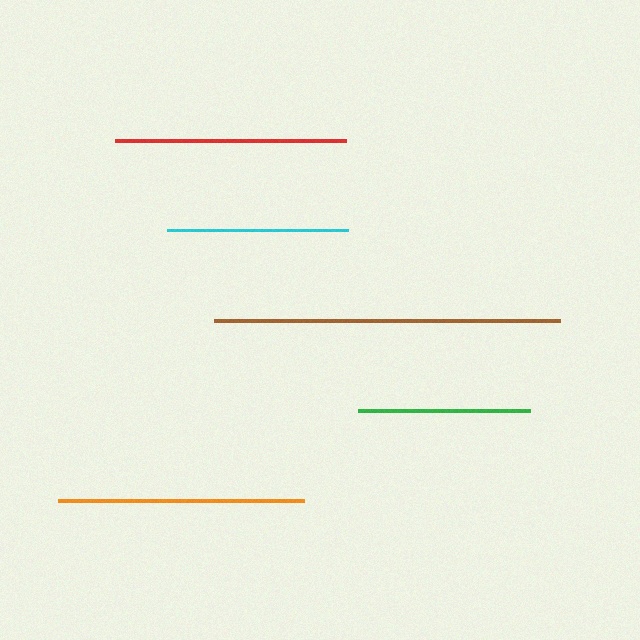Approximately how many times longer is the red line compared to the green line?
The red line is approximately 1.3 times the length of the green line.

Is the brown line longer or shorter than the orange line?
The brown line is longer than the orange line.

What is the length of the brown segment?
The brown segment is approximately 346 pixels long.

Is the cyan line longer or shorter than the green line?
The cyan line is longer than the green line.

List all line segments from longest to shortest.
From longest to shortest: brown, orange, red, cyan, green.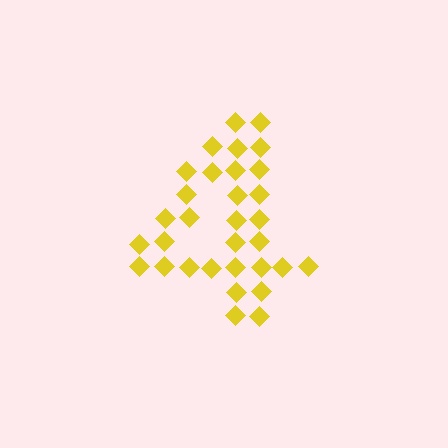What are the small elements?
The small elements are diamonds.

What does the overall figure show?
The overall figure shows the digit 4.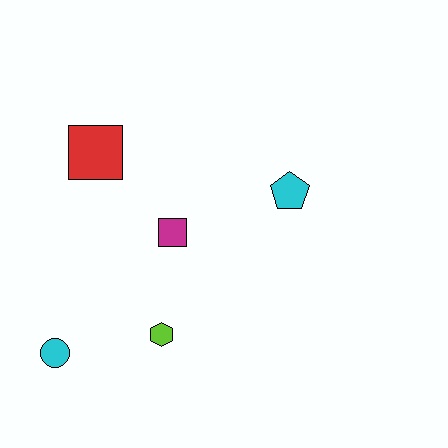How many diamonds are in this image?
There are no diamonds.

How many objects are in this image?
There are 5 objects.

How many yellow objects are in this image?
There are no yellow objects.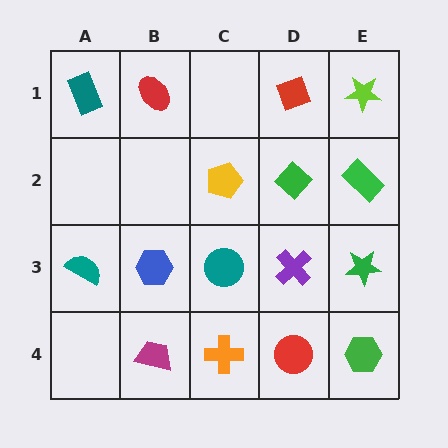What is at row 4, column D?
A red circle.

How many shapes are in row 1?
4 shapes.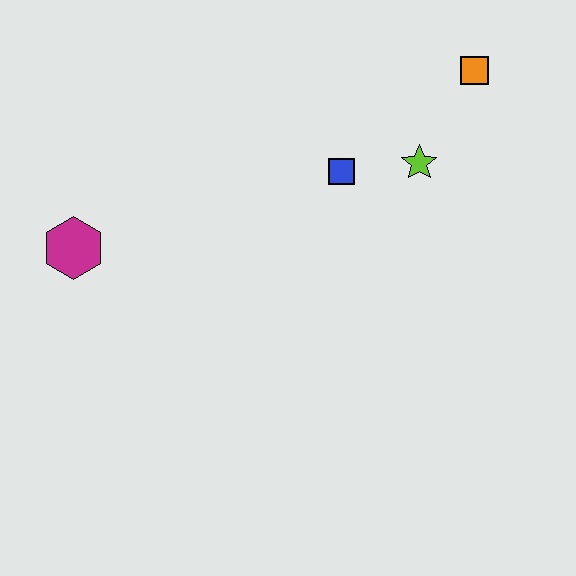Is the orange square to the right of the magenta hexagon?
Yes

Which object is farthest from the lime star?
The magenta hexagon is farthest from the lime star.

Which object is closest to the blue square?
The lime star is closest to the blue square.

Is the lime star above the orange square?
No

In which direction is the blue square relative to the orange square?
The blue square is to the left of the orange square.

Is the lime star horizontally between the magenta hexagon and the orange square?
Yes